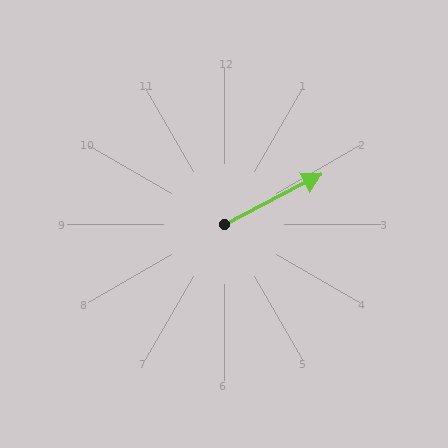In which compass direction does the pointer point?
Northeast.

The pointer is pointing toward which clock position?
Roughly 2 o'clock.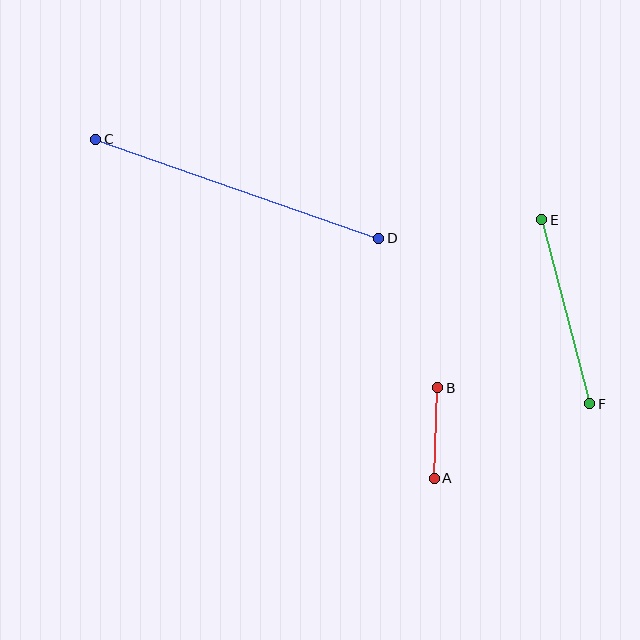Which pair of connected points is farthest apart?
Points C and D are farthest apart.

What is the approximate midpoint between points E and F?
The midpoint is at approximately (566, 312) pixels.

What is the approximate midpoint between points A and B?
The midpoint is at approximately (436, 433) pixels.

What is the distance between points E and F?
The distance is approximately 190 pixels.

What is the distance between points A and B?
The distance is approximately 90 pixels.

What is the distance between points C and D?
The distance is approximately 300 pixels.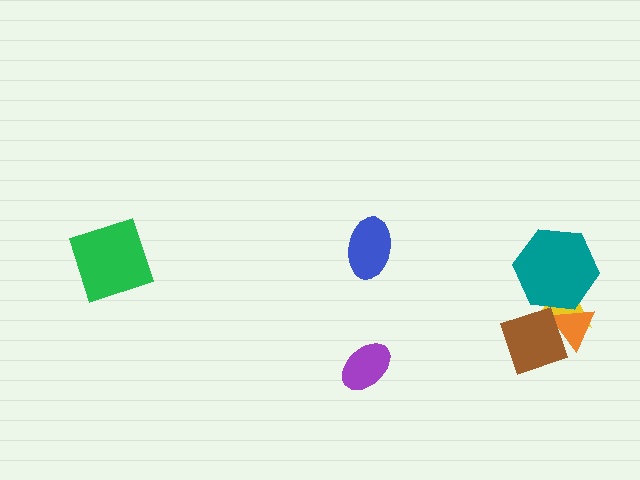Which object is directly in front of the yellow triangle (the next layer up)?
The orange triangle is directly in front of the yellow triangle.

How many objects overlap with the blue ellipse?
0 objects overlap with the blue ellipse.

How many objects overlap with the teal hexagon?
2 objects overlap with the teal hexagon.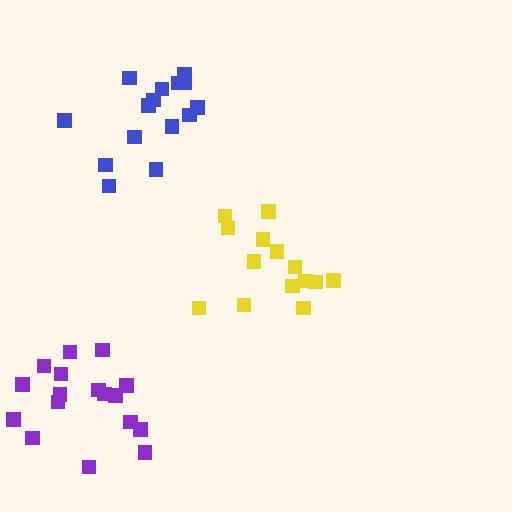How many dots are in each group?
Group 1: 14 dots, Group 2: 15 dots, Group 3: 17 dots (46 total).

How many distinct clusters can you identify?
There are 3 distinct clusters.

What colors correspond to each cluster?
The clusters are colored: yellow, blue, purple.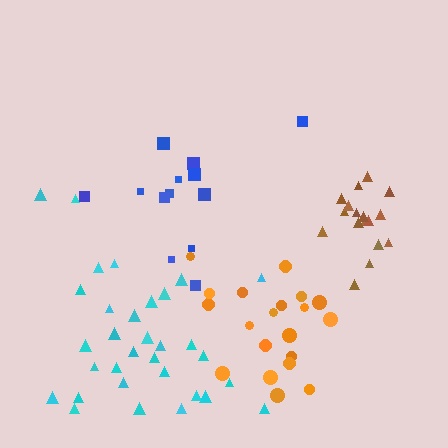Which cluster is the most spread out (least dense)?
Blue.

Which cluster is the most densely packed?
Brown.